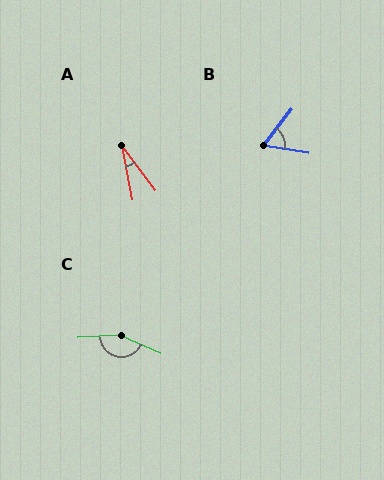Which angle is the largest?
C, at approximately 152 degrees.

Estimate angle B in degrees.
Approximately 62 degrees.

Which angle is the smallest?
A, at approximately 26 degrees.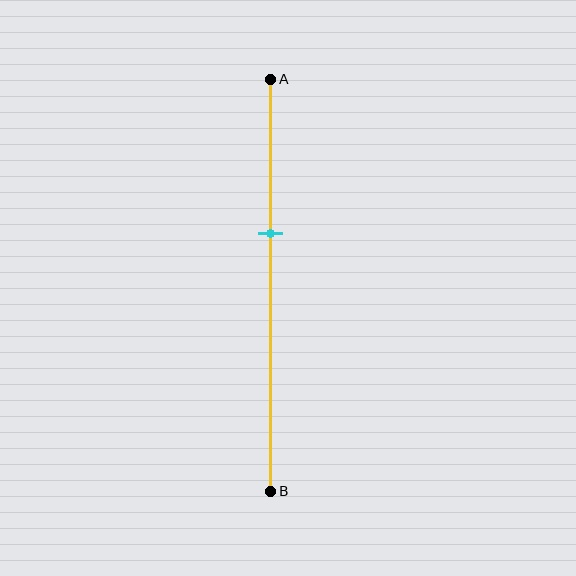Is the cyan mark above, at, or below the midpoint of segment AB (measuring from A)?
The cyan mark is above the midpoint of segment AB.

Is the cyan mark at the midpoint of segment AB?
No, the mark is at about 35% from A, not at the 50% midpoint.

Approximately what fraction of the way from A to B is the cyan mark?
The cyan mark is approximately 35% of the way from A to B.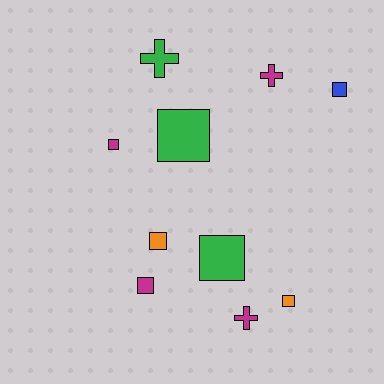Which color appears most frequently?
Magenta, with 4 objects.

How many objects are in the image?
There are 10 objects.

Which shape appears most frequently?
Square, with 7 objects.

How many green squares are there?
There are 2 green squares.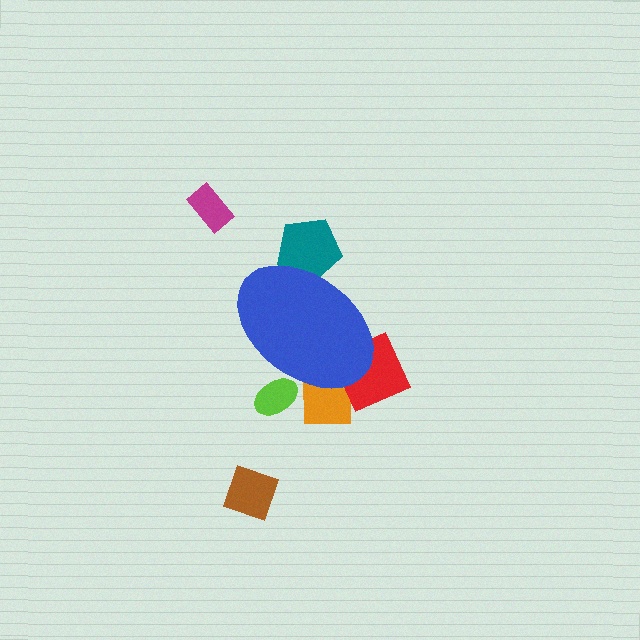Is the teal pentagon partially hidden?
Yes, the teal pentagon is partially hidden behind the blue ellipse.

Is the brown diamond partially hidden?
No, the brown diamond is fully visible.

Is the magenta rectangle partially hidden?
No, the magenta rectangle is fully visible.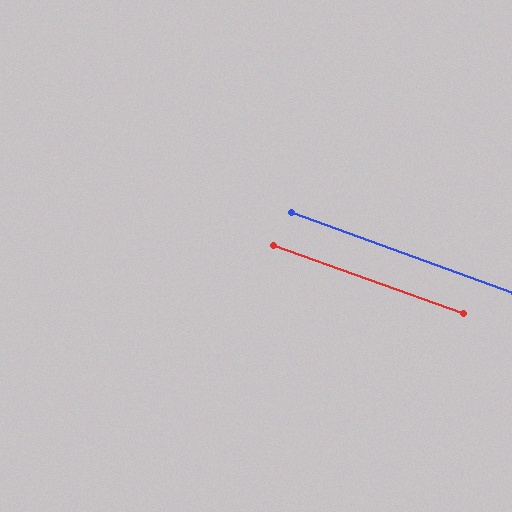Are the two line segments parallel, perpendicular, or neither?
Parallel — their directions differ by only 0.3°.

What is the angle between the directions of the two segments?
Approximately 0 degrees.